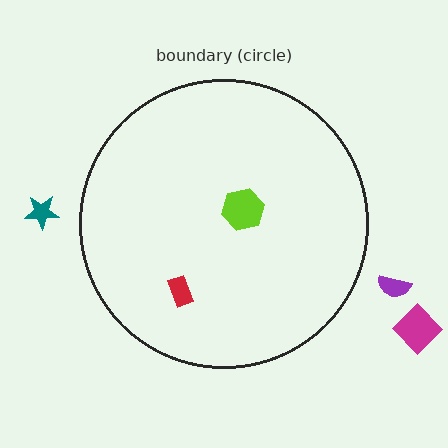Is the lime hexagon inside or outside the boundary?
Inside.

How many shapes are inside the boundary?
2 inside, 3 outside.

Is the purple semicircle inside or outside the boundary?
Outside.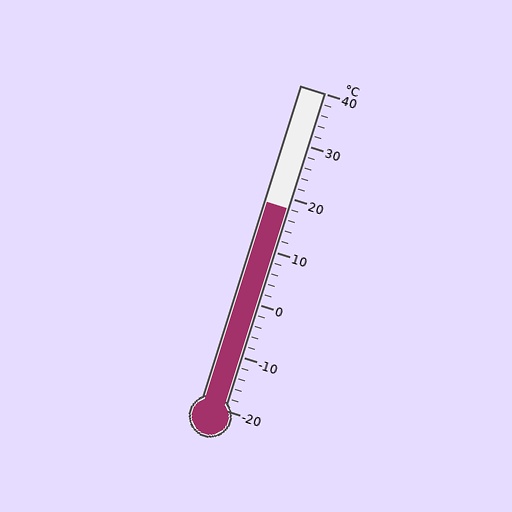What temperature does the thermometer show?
The thermometer shows approximately 18°C.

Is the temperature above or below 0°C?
The temperature is above 0°C.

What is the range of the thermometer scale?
The thermometer scale ranges from -20°C to 40°C.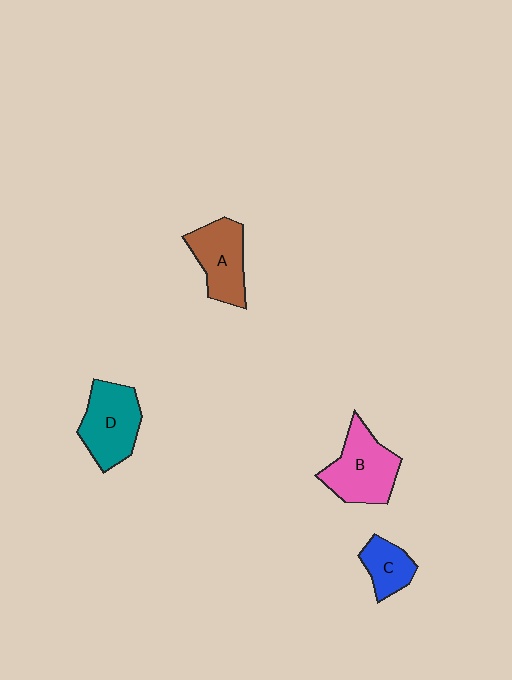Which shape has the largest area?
Shape B (pink).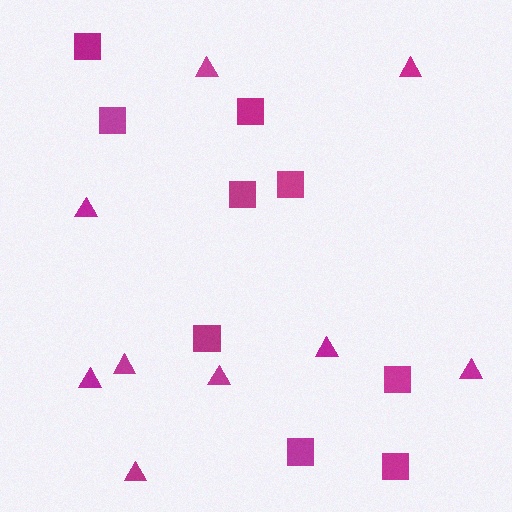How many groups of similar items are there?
There are 2 groups: one group of triangles (9) and one group of squares (9).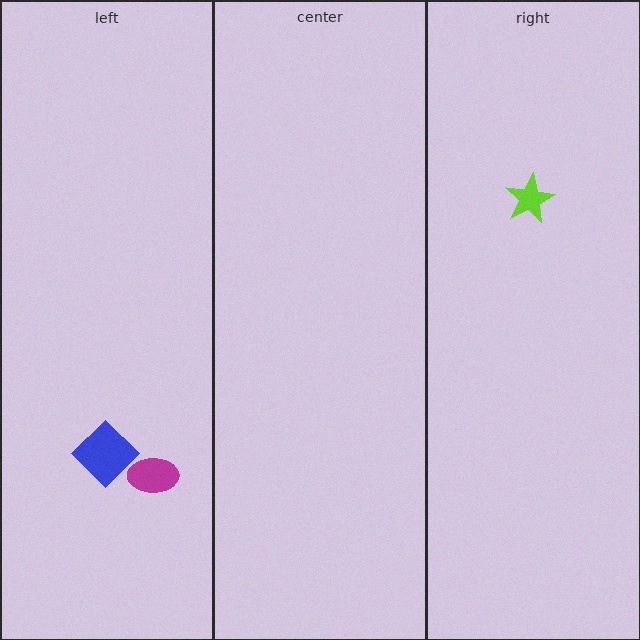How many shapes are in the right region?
1.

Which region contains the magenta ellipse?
The left region.